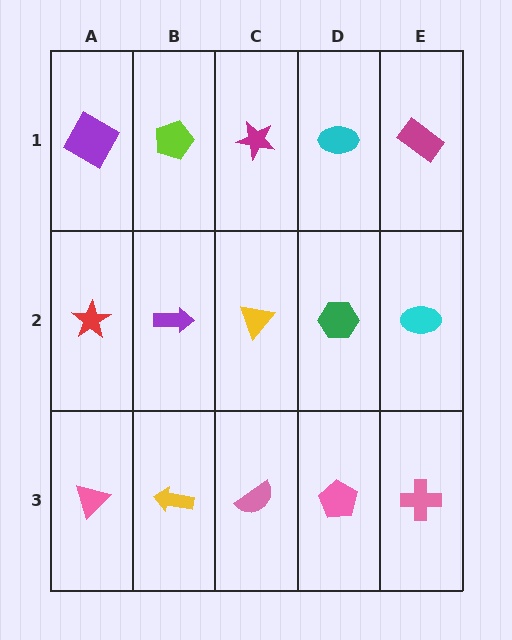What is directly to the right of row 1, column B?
A magenta star.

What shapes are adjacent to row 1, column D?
A green hexagon (row 2, column D), a magenta star (row 1, column C), a magenta rectangle (row 1, column E).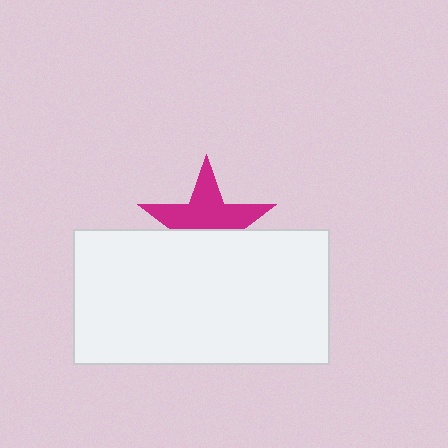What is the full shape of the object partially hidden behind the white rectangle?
The partially hidden object is a magenta star.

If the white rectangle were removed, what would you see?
You would see the complete magenta star.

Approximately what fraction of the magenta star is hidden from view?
Roughly 43% of the magenta star is hidden behind the white rectangle.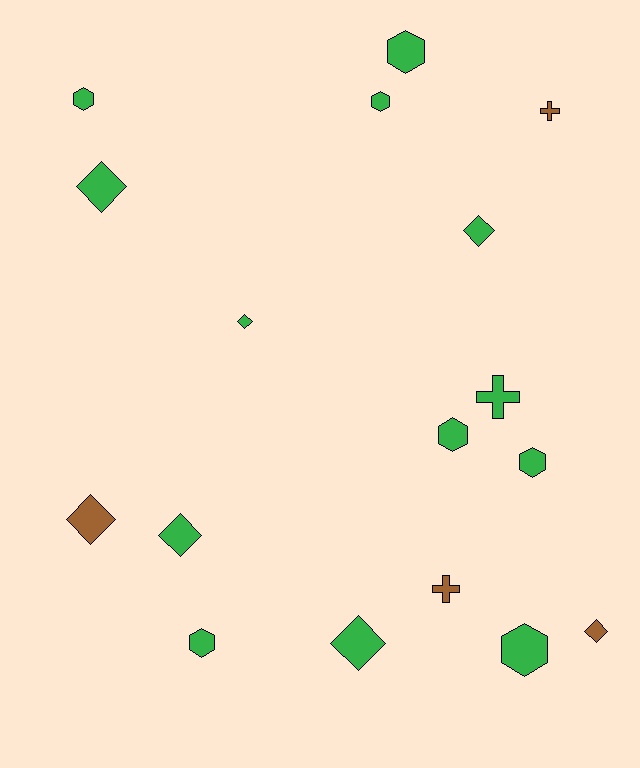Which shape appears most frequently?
Diamond, with 7 objects.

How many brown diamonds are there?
There are 2 brown diamonds.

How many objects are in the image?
There are 17 objects.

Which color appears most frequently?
Green, with 13 objects.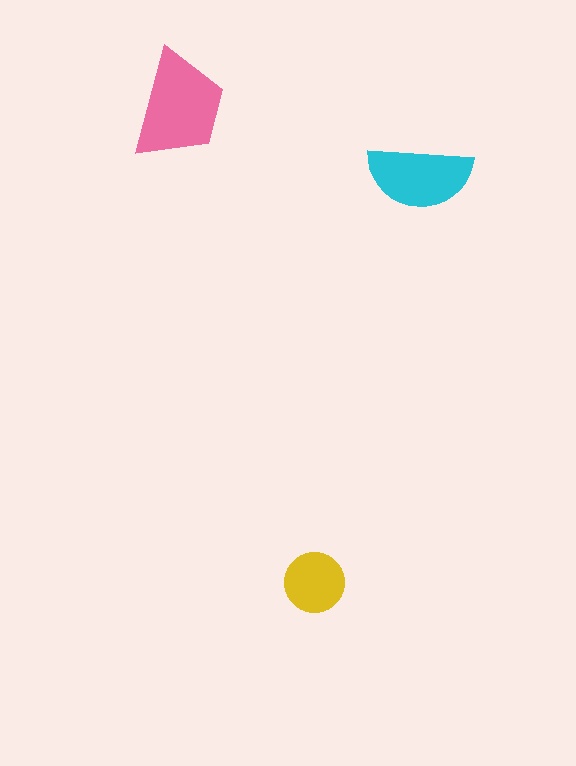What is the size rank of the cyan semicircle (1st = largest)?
2nd.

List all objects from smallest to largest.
The yellow circle, the cyan semicircle, the pink trapezoid.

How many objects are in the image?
There are 3 objects in the image.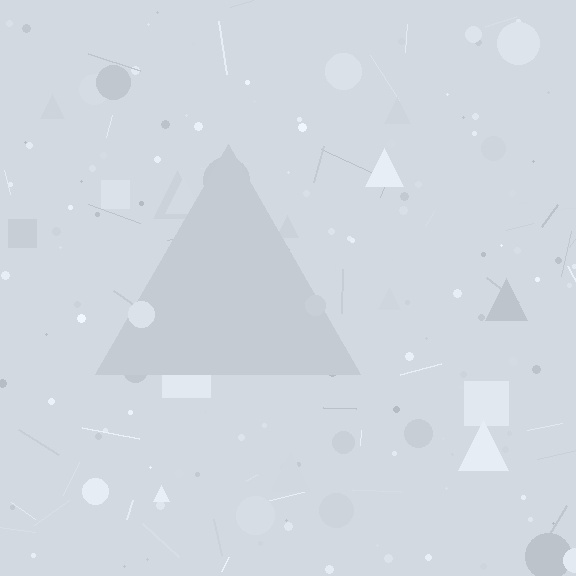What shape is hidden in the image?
A triangle is hidden in the image.